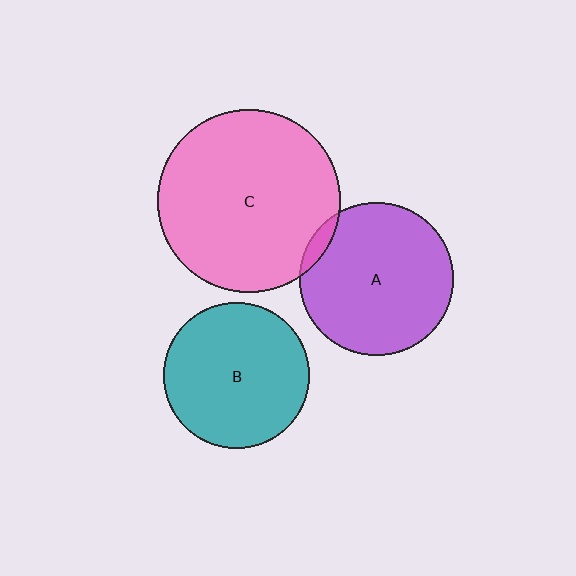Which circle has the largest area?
Circle C (pink).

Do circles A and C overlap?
Yes.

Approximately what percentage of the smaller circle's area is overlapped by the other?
Approximately 5%.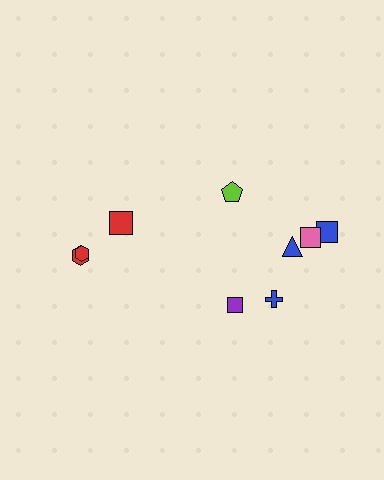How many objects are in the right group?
There are 6 objects.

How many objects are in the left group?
There are 3 objects.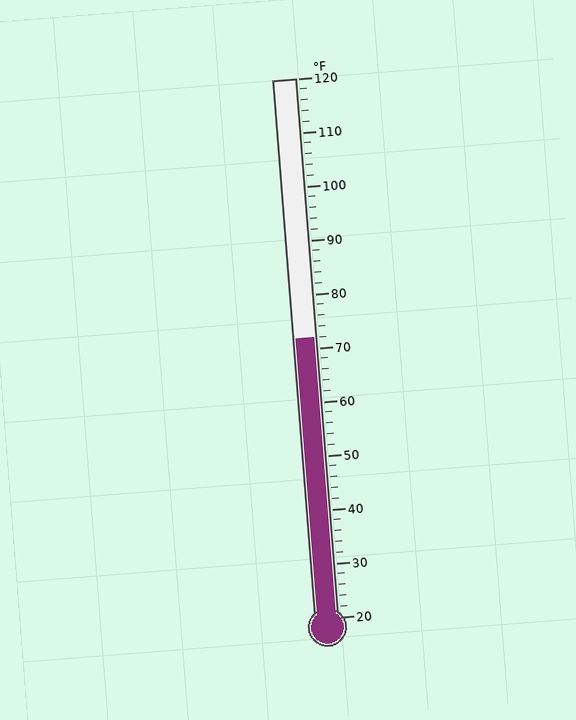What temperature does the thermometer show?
The thermometer shows approximately 72°F.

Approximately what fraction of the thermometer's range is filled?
The thermometer is filled to approximately 50% of its range.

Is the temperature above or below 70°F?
The temperature is above 70°F.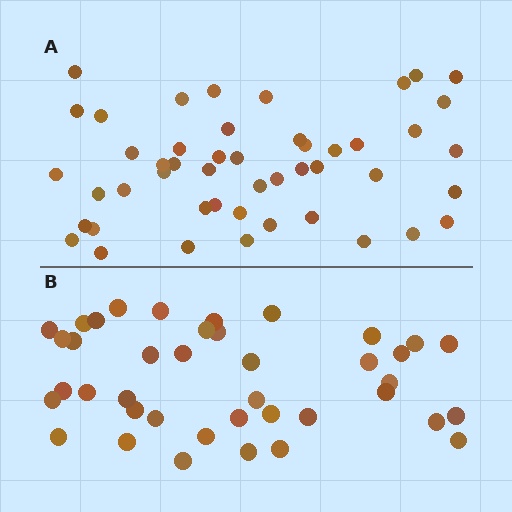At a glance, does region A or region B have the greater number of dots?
Region A (the top region) has more dots.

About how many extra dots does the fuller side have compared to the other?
Region A has roughly 8 or so more dots than region B.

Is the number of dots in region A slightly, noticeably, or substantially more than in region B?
Region A has only slightly more — the two regions are fairly close. The ratio is roughly 1.2 to 1.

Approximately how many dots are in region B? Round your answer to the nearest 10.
About 40 dots.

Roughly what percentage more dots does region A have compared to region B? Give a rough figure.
About 20% more.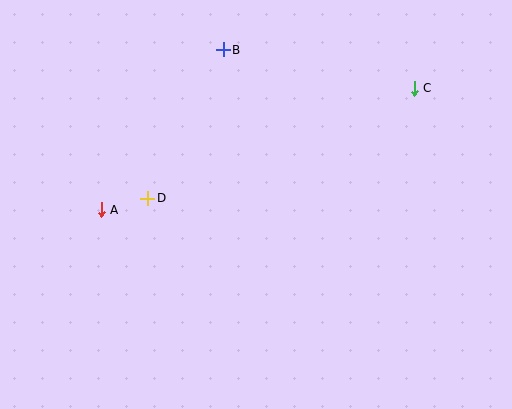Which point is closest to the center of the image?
Point D at (148, 198) is closest to the center.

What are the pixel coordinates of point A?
Point A is at (101, 210).